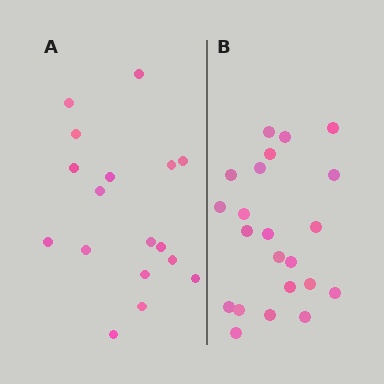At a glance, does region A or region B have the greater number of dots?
Region B (the right region) has more dots.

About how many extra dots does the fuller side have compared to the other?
Region B has about 5 more dots than region A.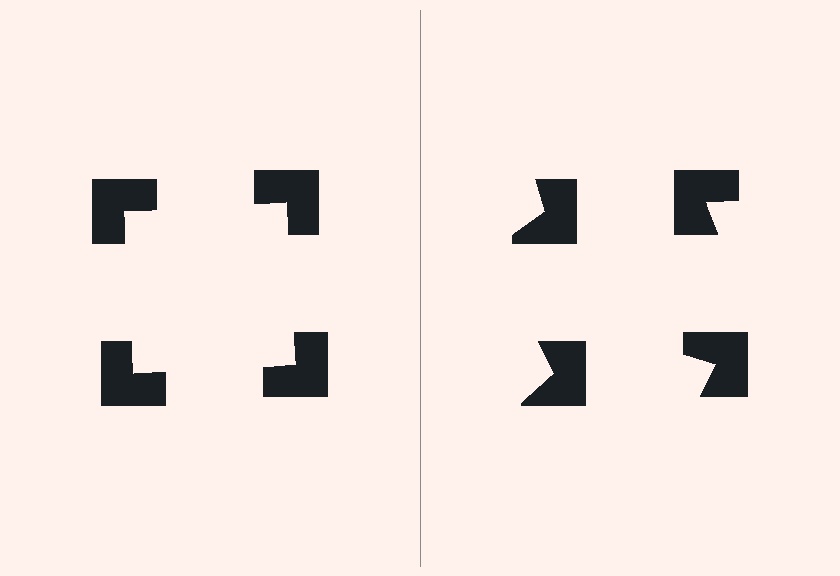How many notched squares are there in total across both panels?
8 — 4 on each side.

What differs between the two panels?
The notched squares are positioned identically on both sides; only the wedge orientations differ. On the left they align to a square; on the right they are misaligned.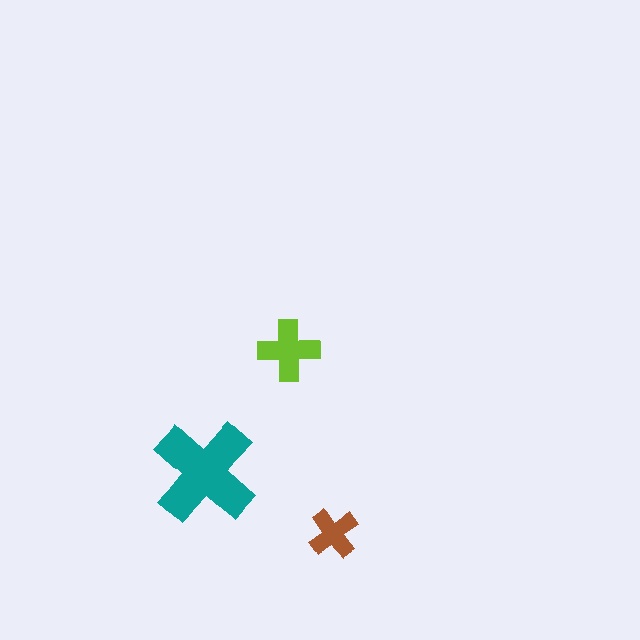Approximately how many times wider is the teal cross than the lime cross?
About 1.5 times wider.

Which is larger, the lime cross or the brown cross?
The lime one.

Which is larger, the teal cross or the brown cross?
The teal one.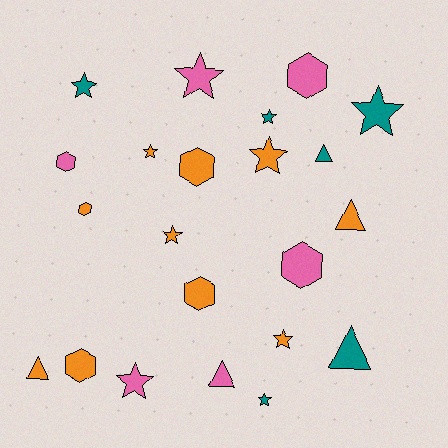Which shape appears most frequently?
Star, with 10 objects.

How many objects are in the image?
There are 22 objects.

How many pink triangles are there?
There is 1 pink triangle.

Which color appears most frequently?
Orange, with 10 objects.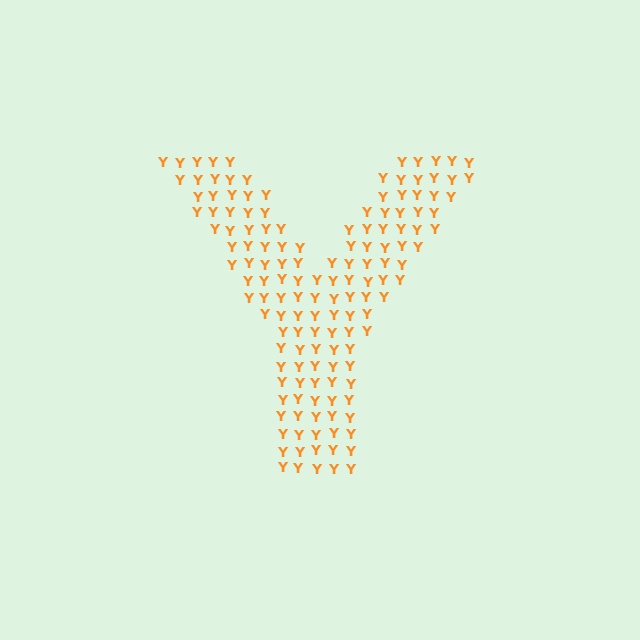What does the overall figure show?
The overall figure shows the letter Y.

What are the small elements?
The small elements are letter Y's.